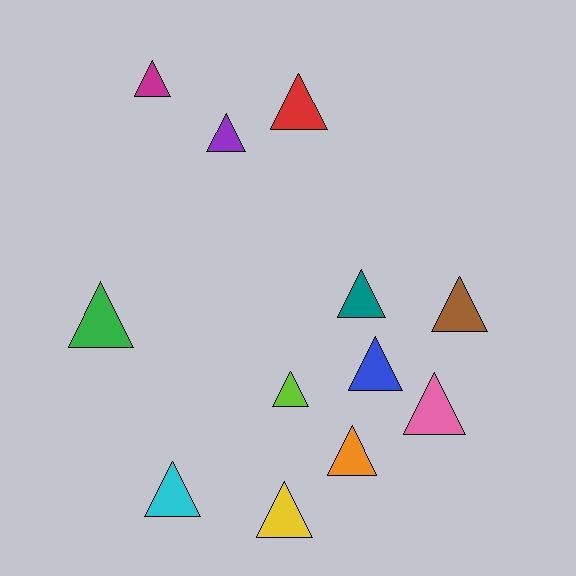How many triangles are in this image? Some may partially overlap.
There are 12 triangles.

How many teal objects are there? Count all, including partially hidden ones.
There is 1 teal object.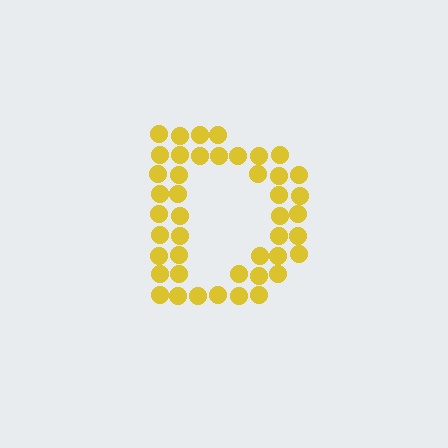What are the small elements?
The small elements are circles.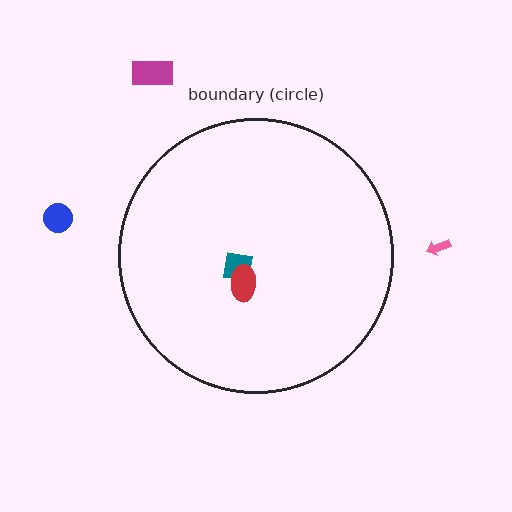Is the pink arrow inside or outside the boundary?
Outside.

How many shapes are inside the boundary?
2 inside, 3 outside.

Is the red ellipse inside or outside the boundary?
Inside.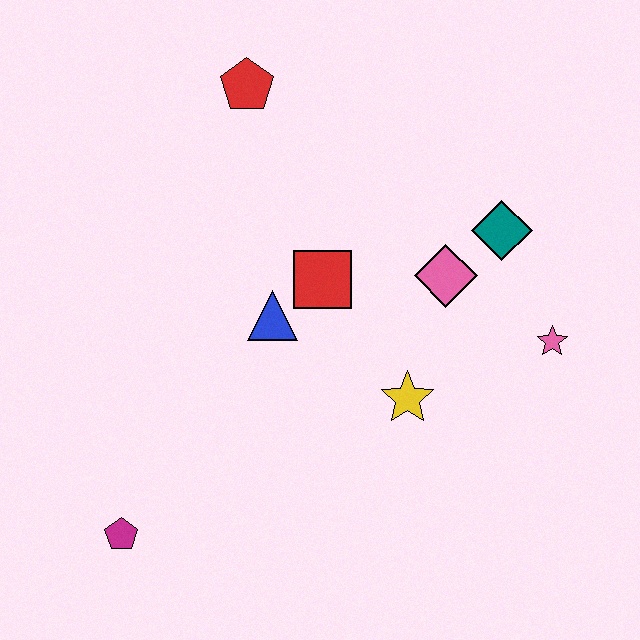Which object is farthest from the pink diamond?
The magenta pentagon is farthest from the pink diamond.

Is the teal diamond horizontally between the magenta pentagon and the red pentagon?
No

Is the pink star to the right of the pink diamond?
Yes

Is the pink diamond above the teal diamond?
No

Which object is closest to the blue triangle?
The red square is closest to the blue triangle.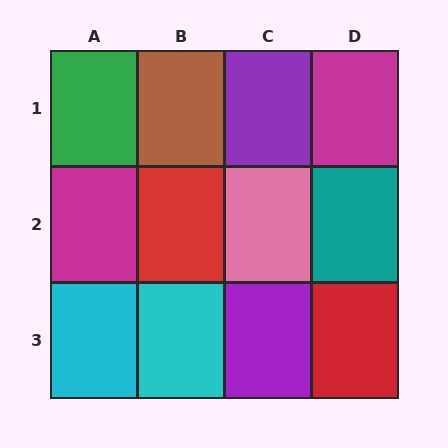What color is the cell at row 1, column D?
Magenta.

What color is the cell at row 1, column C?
Purple.